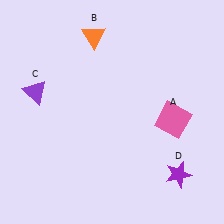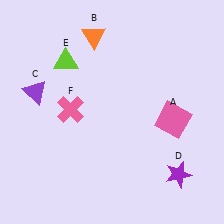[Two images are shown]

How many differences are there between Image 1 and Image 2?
There are 2 differences between the two images.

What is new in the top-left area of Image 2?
A pink cross (F) was added in the top-left area of Image 2.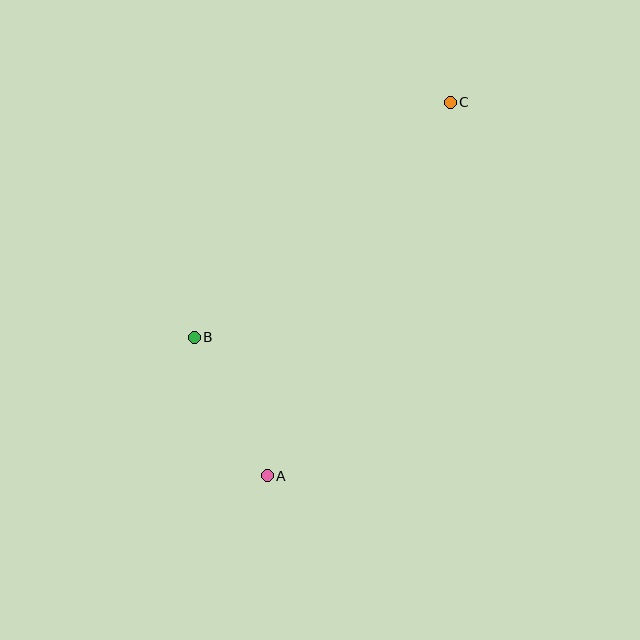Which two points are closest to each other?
Points A and B are closest to each other.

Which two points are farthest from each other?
Points A and C are farthest from each other.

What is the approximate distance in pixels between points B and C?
The distance between B and C is approximately 348 pixels.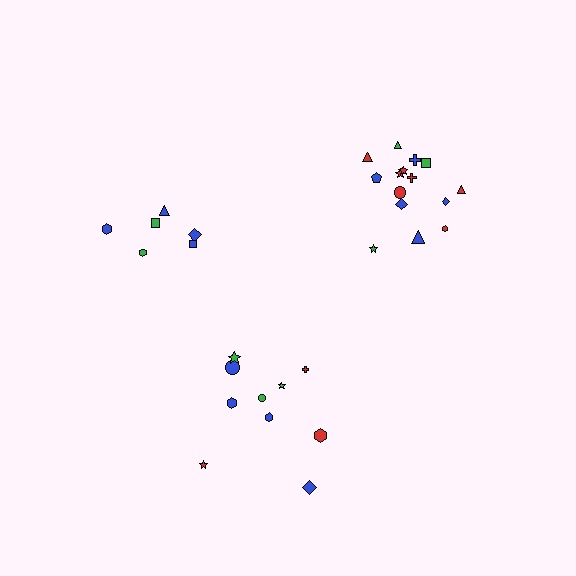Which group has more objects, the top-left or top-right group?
The top-right group.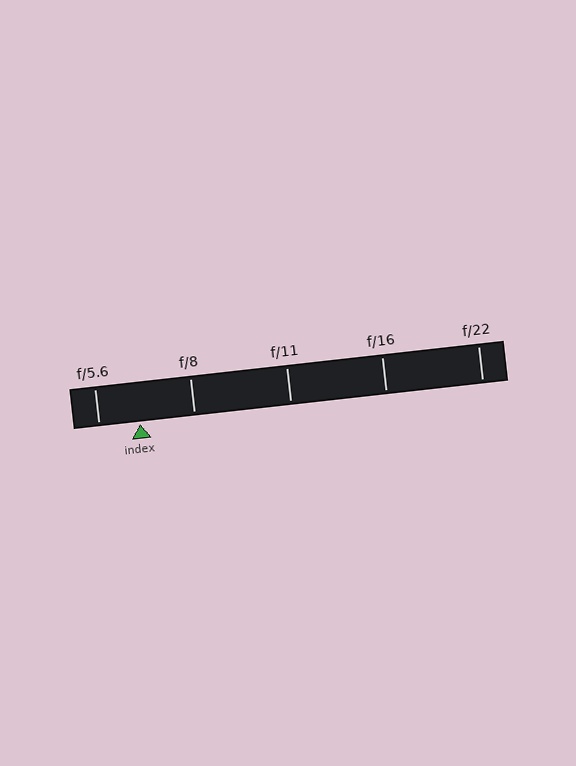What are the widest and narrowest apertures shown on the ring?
The widest aperture shown is f/5.6 and the narrowest is f/22.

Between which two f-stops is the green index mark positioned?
The index mark is between f/5.6 and f/8.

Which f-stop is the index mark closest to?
The index mark is closest to f/5.6.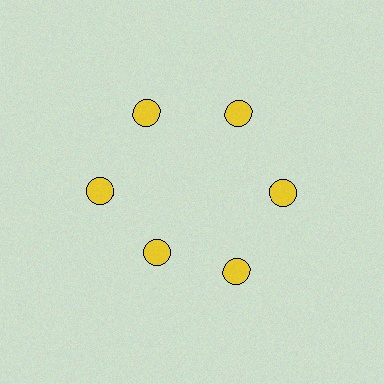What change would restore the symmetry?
The symmetry would be restored by moving it outward, back onto the ring so that all 6 circles sit at equal angles and equal distance from the center.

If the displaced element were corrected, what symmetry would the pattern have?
It would have 6-fold rotational symmetry — the pattern would map onto itself every 60 degrees.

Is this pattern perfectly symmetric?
No. The 6 yellow circles are arranged in a ring, but one element near the 7 o'clock position is pulled inward toward the center, breaking the 6-fold rotational symmetry.